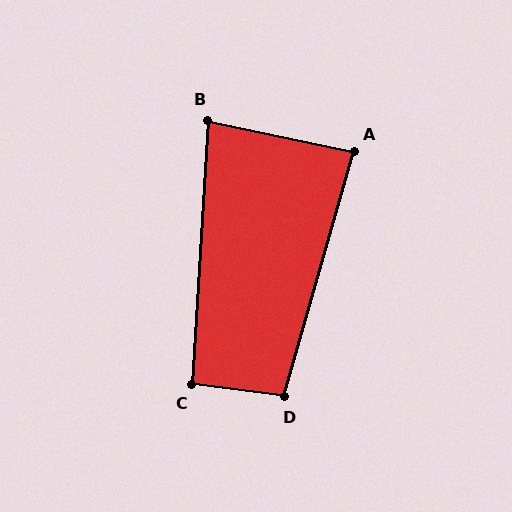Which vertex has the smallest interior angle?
B, at approximately 82 degrees.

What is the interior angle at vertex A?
Approximately 86 degrees (approximately right).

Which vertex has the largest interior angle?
D, at approximately 98 degrees.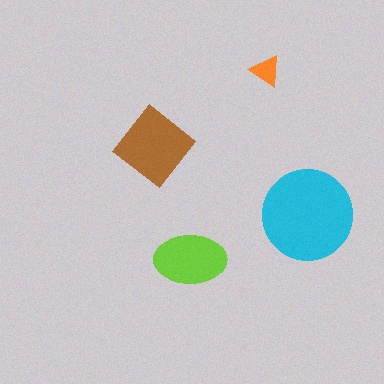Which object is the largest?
The cyan circle.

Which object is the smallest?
The orange triangle.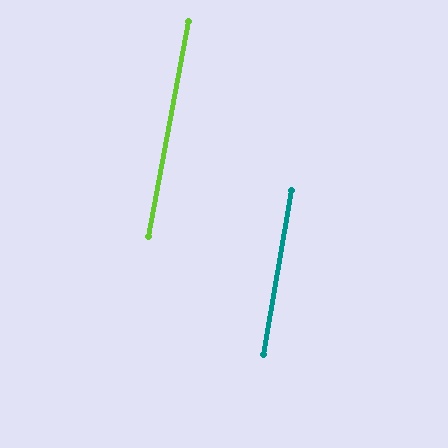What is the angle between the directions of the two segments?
Approximately 1 degree.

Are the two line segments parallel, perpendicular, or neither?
Parallel — their directions differ by only 1.0°.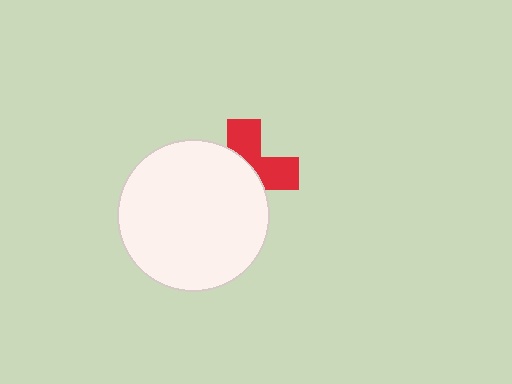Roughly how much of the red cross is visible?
A small part of it is visible (roughly 42%).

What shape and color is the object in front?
The object in front is a white circle.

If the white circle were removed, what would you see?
You would see the complete red cross.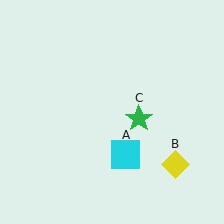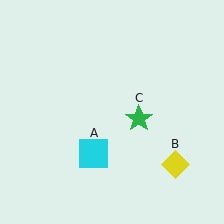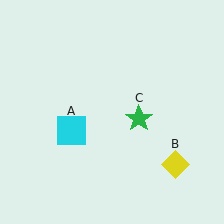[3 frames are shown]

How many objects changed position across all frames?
1 object changed position: cyan square (object A).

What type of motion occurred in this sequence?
The cyan square (object A) rotated clockwise around the center of the scene.